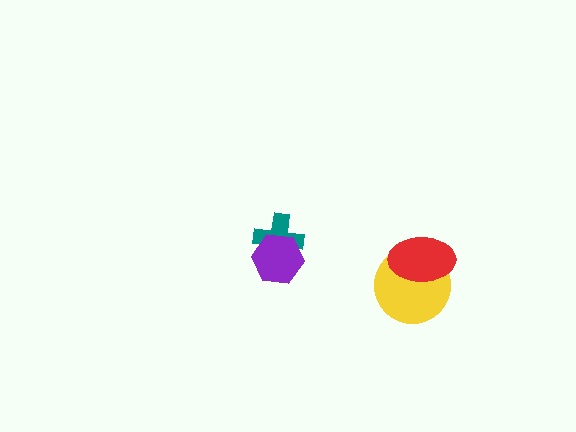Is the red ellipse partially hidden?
No, no other shape covers it.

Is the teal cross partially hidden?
Yes, it is partially covered by another shape.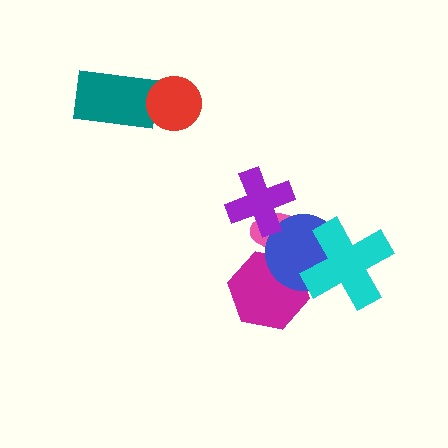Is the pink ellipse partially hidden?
Yes, it is partially covered by another shape.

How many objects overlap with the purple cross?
1 object overlaps with the purple cross.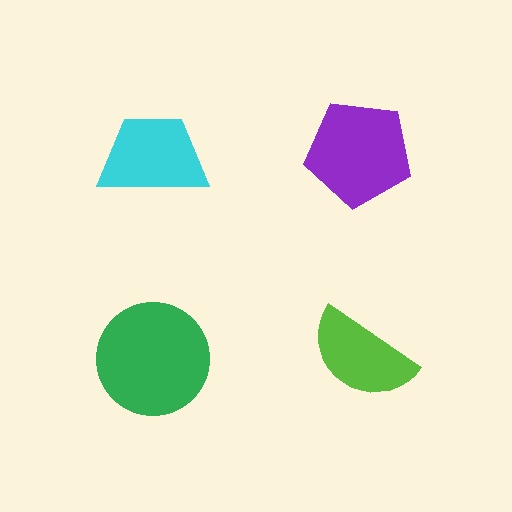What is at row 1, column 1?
A cyan trapezoid.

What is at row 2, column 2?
A lime semicircle.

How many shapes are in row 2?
2 shapes.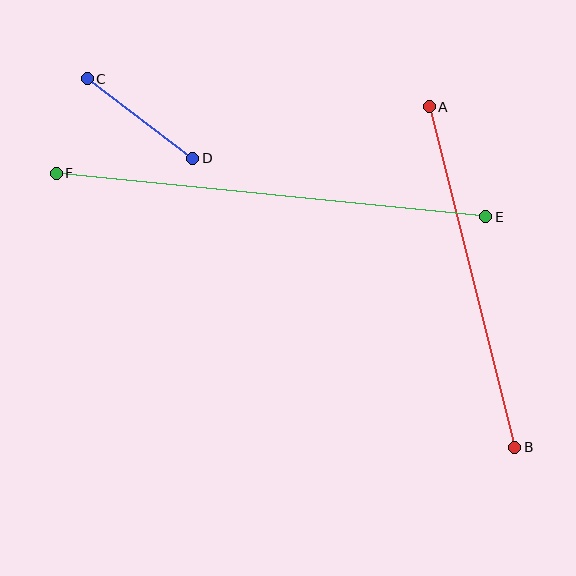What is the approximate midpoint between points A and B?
The midpoint is at approximately (472, 277) pixels.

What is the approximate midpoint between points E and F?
The midpoint is at approximately (271, 195) pixels.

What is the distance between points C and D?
The distance is approximately 132 pixels.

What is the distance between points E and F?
The distance is approximately 432 pixels.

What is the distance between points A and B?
The distance is approximately 351 pixels.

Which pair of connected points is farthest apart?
Points E and F are farthest apart.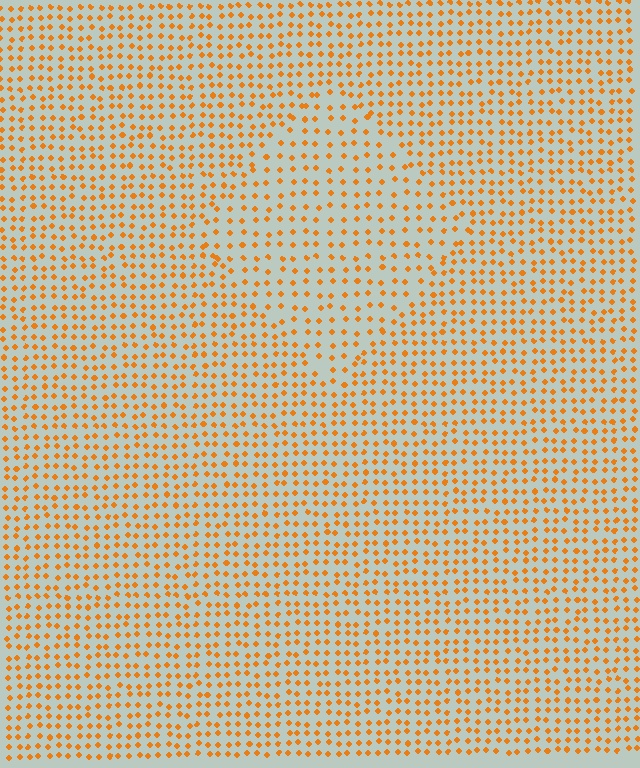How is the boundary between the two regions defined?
The boundary is defined by a change in element density (approximately 1.6x ratio). All elements are the same color, size, and shape.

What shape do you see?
I see a diamond.